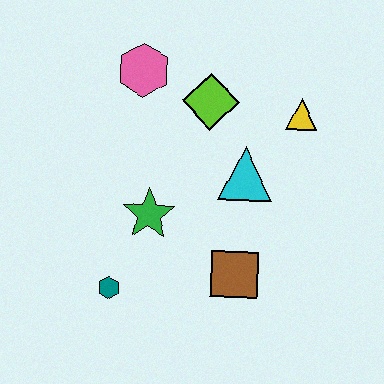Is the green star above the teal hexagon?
Yes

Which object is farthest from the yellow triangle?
The teal hexagon is farthest from the yellow triangle.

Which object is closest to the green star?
The teal hexagon is closest to the green star.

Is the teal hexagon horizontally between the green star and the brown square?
No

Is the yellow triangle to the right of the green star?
Yes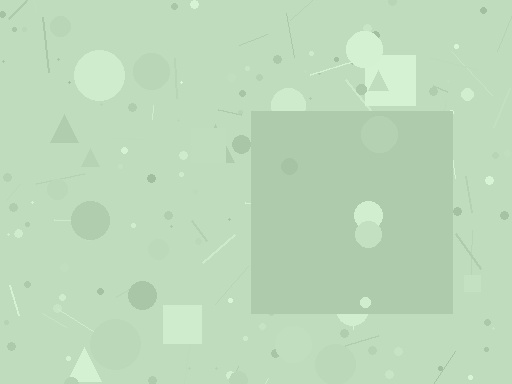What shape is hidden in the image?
A square is hidden in the image.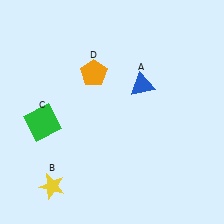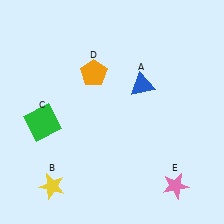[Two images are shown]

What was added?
A pink star (E) was added in Image 2.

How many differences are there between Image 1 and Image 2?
There is 1 difference between the two images.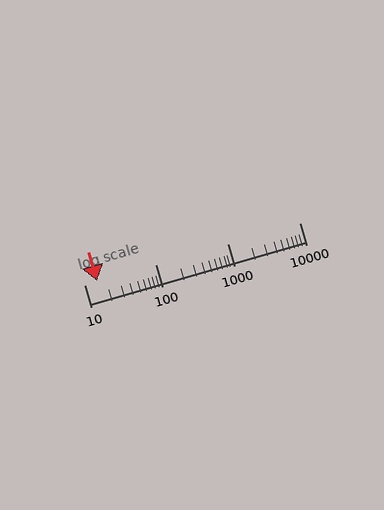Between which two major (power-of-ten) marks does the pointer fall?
The pointer is between 10 and 100.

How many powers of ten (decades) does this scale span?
The scale spans 3 decades, from 10 to 10000.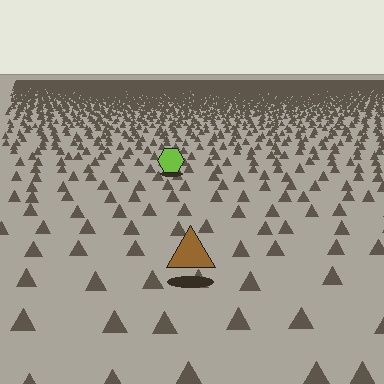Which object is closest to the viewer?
The brown triangle is closest. The texture marks near it are larger and more spread out.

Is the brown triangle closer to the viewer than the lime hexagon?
Yes. The brown triangle is closer — you can tell from the texture gradient: the ground texture is coarser near it.